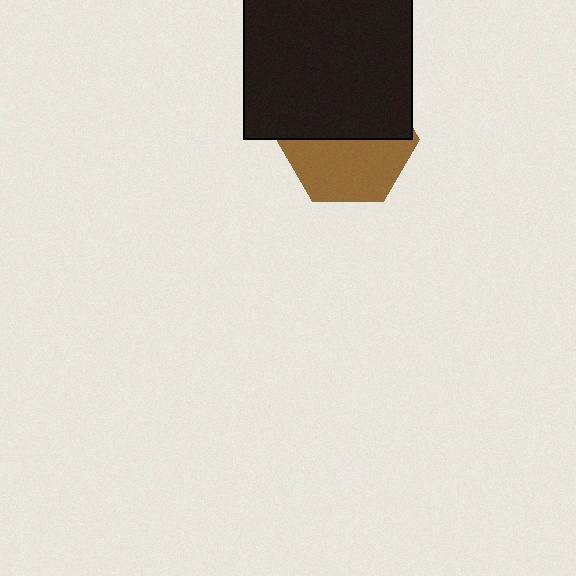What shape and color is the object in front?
The object in front is a black square.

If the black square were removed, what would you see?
You would see the complete brown hexagon.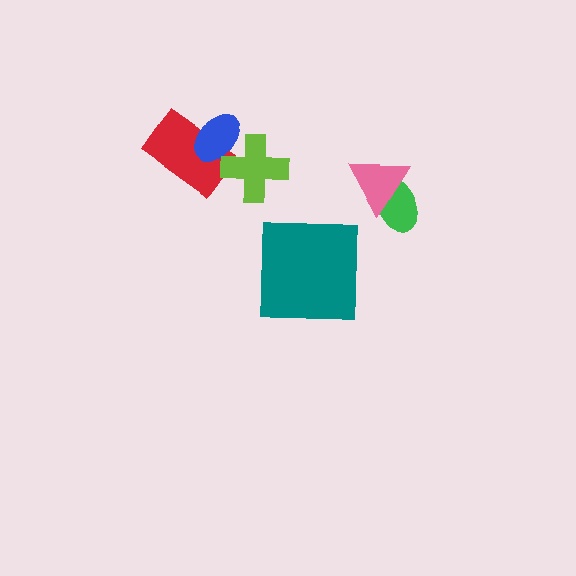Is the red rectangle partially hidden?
Yes, it is partially covered by another shape.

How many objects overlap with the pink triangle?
1 object overlaps with the pink triangle.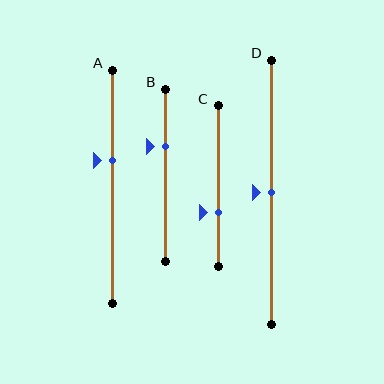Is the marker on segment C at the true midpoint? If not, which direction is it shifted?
No, the marker on segment C is shifted downward by about 16% of the segment length.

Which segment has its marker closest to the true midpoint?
Segment D has its marker closest to the true midpoint.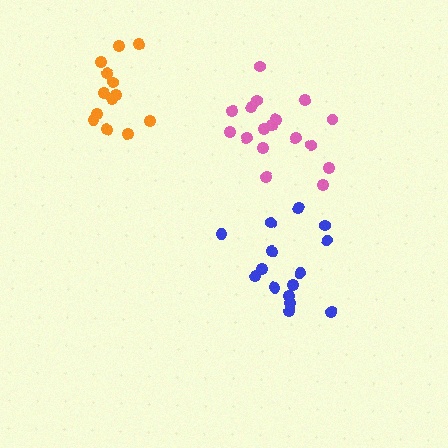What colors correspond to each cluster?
The clusters are colored: blue, pink, orange.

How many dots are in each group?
Group 1: 15 dots, Group 2: 17 dots, Group 3: 13 dots (45 total).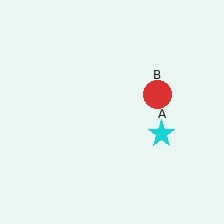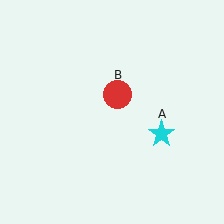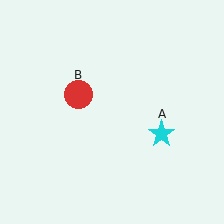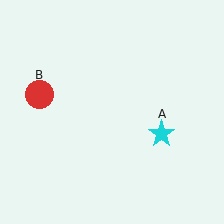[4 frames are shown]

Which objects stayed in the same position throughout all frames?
Cyan star (object A) remained stationary.